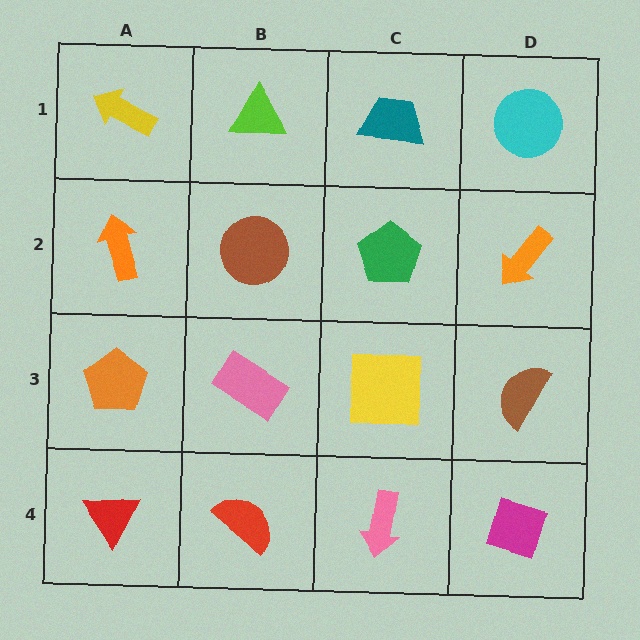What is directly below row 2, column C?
A yellow square.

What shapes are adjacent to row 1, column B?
A brown circle (row 2, column B), a yellow arrow (row 1, column A), a teal trapezoid (row 1, column C).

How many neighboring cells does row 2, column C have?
4.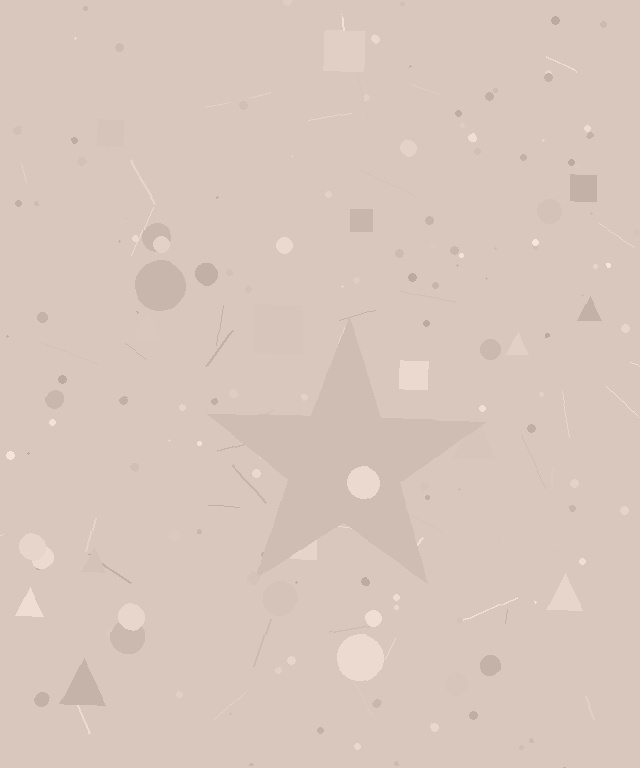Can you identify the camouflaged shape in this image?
The camouflaged shape is a star.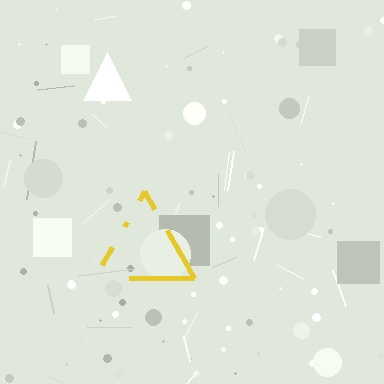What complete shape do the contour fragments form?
The contour fragments form a triangle.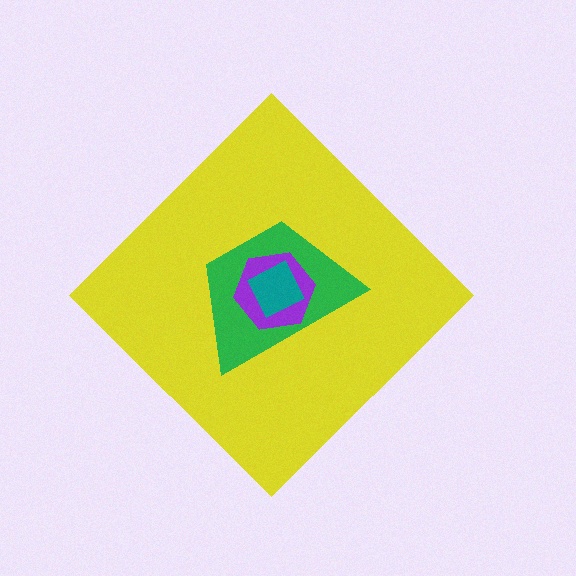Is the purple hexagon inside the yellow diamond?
Yes.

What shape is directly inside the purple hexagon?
The teal square.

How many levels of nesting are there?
4.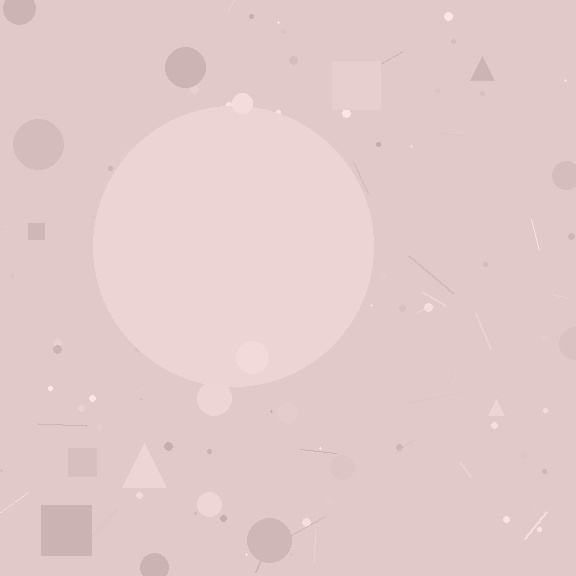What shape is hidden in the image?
A circle is hidden in the image.